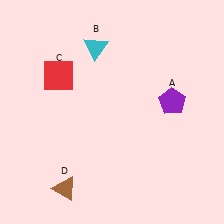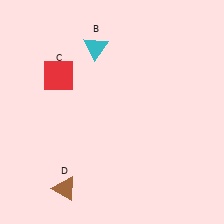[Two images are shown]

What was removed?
The purple pentagon (A) was removed in Image 2.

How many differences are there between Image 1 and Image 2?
There is 1 difference between the two images.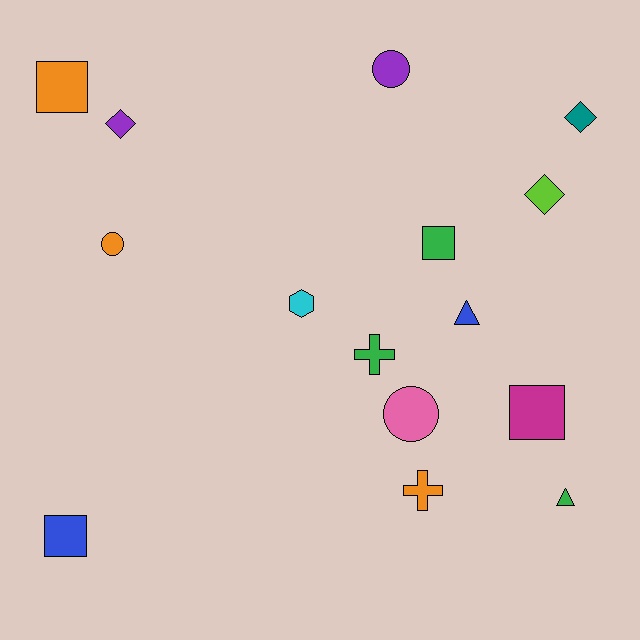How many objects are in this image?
There are 15 objects.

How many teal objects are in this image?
There is 1 teal object.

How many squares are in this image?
There are 4 squares.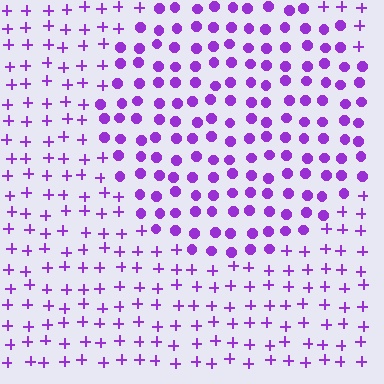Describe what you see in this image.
The image is filled with small purple elements arranged in a uniform grid. A circle-shaped region contains circles, while the surrounding area contains plus signs. The boundary is defined purely by the change in element shape.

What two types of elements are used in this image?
The image uses circles inside the circle region and plus signs outside it.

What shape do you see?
I see a circle.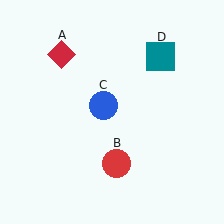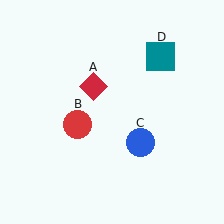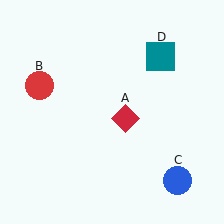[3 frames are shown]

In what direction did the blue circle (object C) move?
The blue circle (object C) moved down and to the right.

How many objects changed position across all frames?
3 objects changed position: red diamond (object A), red circle (object B), blue circle (object C).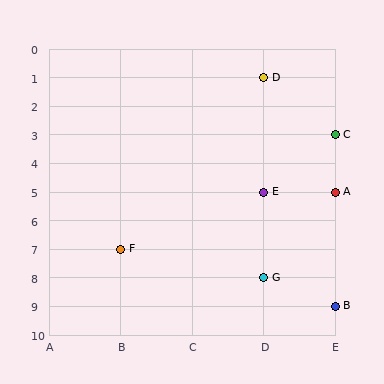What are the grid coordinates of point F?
Point F is at grid coordinates (B, 7).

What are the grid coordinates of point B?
Point B is at grid coordinates (E, 9).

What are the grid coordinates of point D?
Point D is at grid coordinates (D, 1).